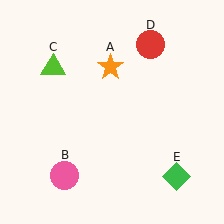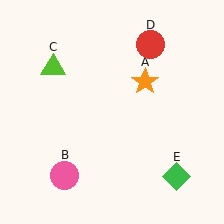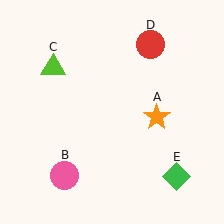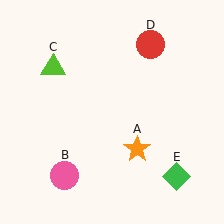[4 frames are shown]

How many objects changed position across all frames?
1 object changed position: orange star (object A).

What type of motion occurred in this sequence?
The orange star (object A) rotated clockwise around the center of the scene.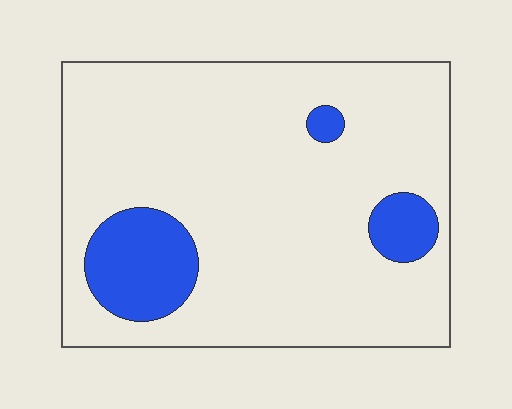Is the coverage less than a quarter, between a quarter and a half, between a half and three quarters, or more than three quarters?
Less than a quarter.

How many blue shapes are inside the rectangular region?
3.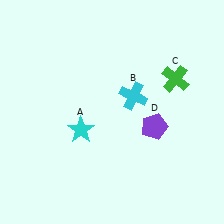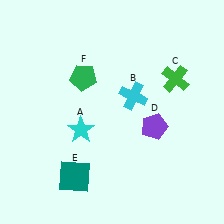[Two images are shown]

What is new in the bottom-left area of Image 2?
A teal square (E) was added in the bottom-left area of Image 2.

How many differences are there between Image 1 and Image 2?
There are 2 differences between the two images.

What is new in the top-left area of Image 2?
A green pentagon (F) was added in the top-left area of Image 2.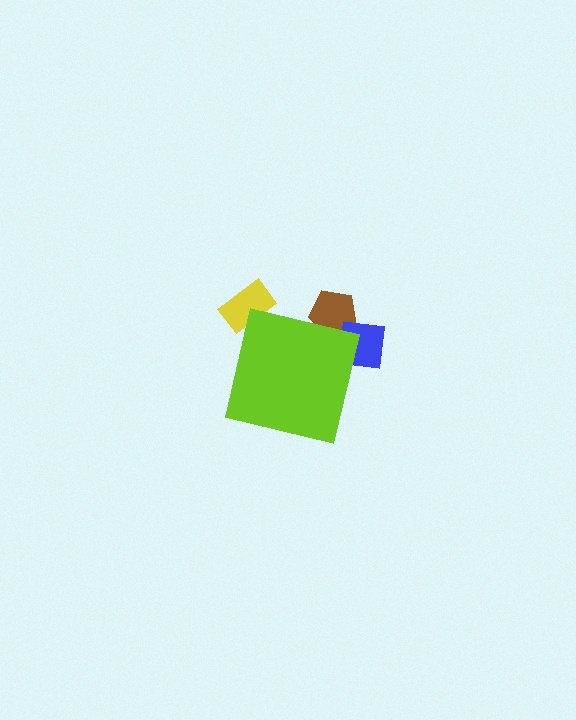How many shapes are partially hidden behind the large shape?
3 shapes are partially hidden.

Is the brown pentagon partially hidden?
Yes, the brown pentagon is partially hidden behind the lime square.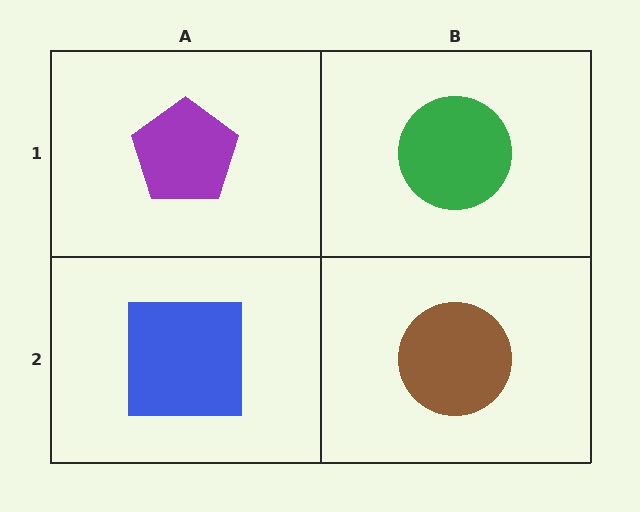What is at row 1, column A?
A purple pentagon.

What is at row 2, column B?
A brown circle.